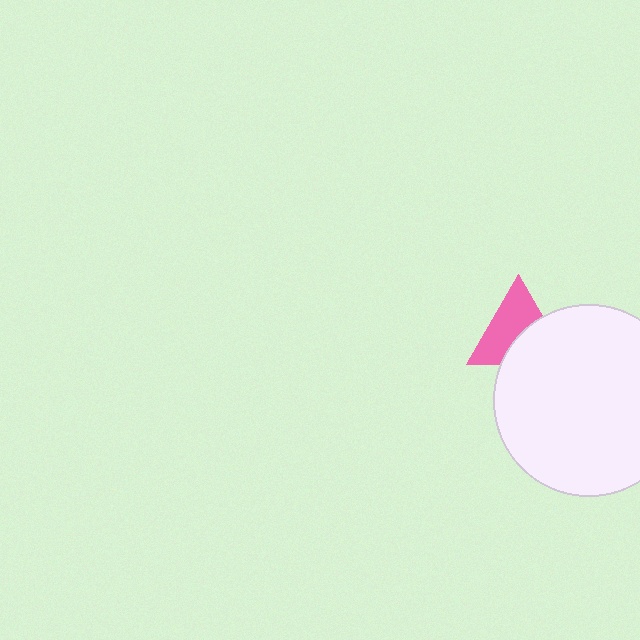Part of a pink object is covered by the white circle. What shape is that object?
It is a triangle.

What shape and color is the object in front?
The object in front is a white circle.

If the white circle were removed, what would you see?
You would see the complete pink triangle.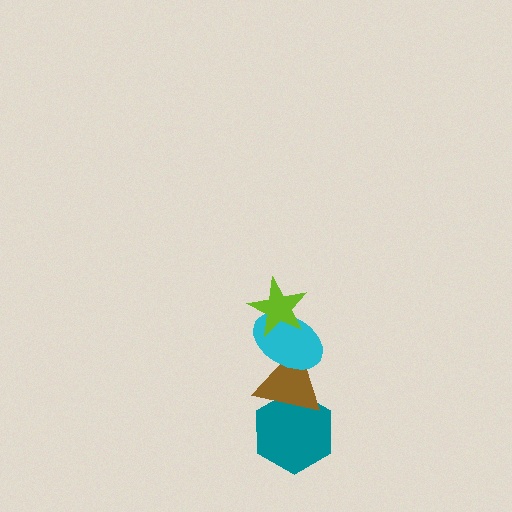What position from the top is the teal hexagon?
The teal hexagon is 4th from the top.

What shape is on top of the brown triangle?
The cyan ellipse is on top of the brown triangle.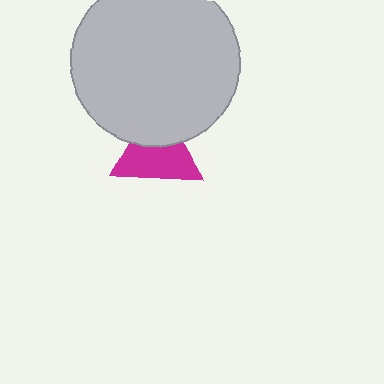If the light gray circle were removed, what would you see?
You would see the complete magenta triangle.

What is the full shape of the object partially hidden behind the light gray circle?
The partially hidden object is a magenta triangle.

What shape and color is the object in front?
The object in front is a light gray circle.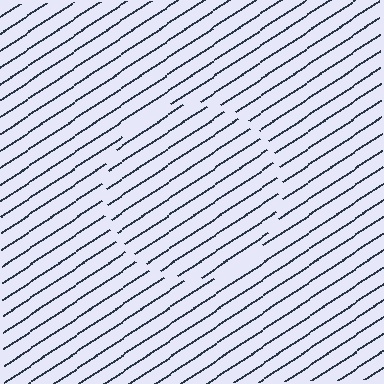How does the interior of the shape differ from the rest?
The interior of the shape contains the same grating, shifted by half a period — the contour is defined by the phase discontinuity where line-ends from the inner and outer gratings abut.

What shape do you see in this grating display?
An illusory circle. The interior of the shape contains the same grating, shifted by half a period — the contour is defined by the phase discontinuity where line-ends from the inner and outer gratings abut.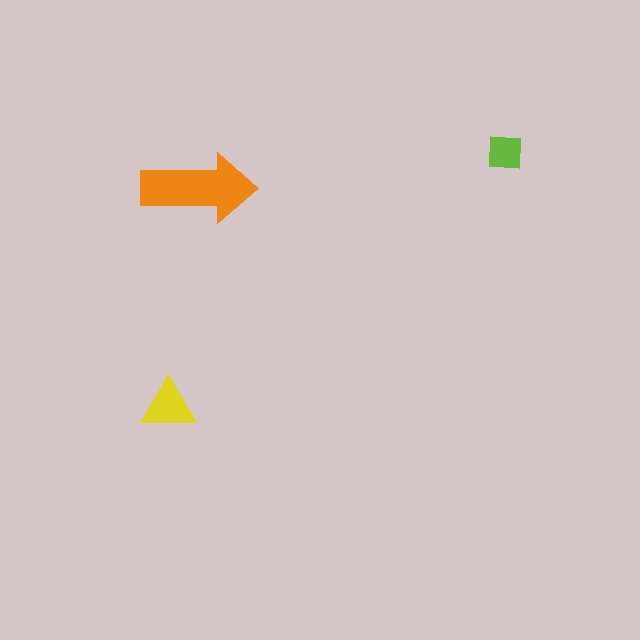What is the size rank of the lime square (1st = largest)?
3rd.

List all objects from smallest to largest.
The lime square, the yellow triangle, the orange arrow.